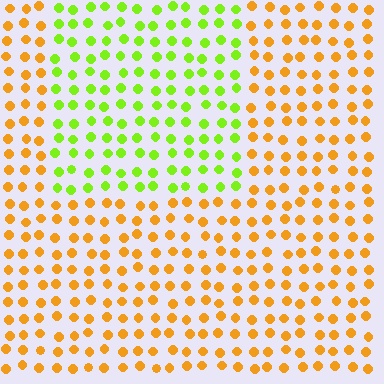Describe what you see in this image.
The image is filled with small orange elements in a uniform arrangement. A rectangle-shaped region is visible where the elements are tinted to a slightly different hue, forming a subtle color boundary.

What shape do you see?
I see a rectangle.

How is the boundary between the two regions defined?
The boundary is defined purely by a slight shift in hue (about 56 degrees). Spacing, size, and orientation are identical on both sides.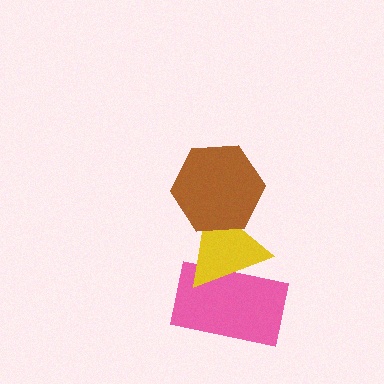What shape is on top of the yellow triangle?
The brown hexagon is on top of the yellow triangle.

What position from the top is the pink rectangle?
The pink rectangle is 3rd from the top.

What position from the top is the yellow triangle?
The yellow triangle is 2nd from the top.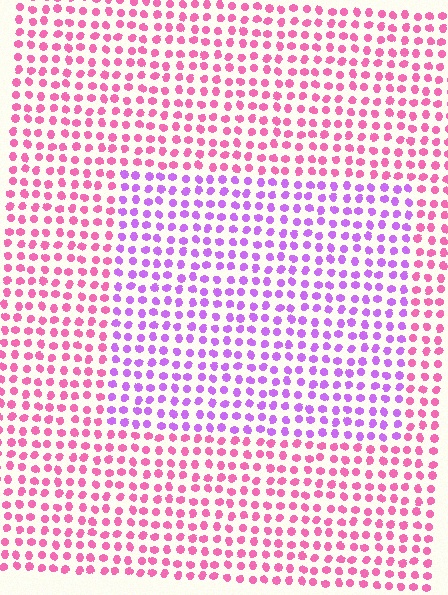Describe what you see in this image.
The image is filled with small pink elements in a uniform arrangement. A rectangle-shaped region is visible where the elements are tinted to a slightly different hue, forming a subtle color boundary.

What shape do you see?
I see a rectangle.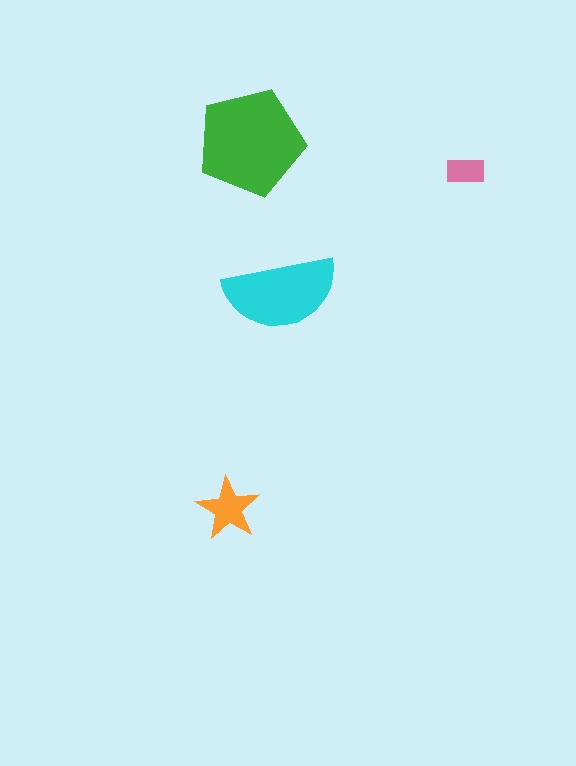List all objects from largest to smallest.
The green pentagon, the cyan semicircle, the orange star, the pink rectangle.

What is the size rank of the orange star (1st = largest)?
3rd.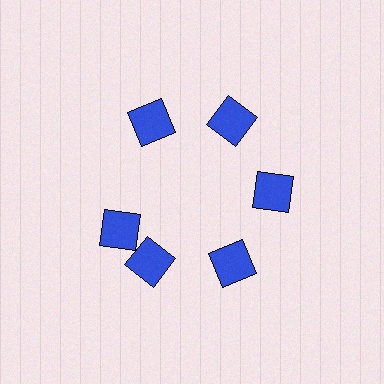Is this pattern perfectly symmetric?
No. The 6 blue squares are arranged in a ring, but one element near the 9 o'clock position is rotated out of alignment along the ring, breaking the 6-fold rotational symmetry.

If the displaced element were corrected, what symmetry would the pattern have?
It would have 6-fold rotational symmetry — the pattern would map onto itself every 60 degrees.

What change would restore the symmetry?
The symmetry would be restored by rotating it back into even spacing with its neighbors so that all 6 squares sit at equal angles and equal distance from the center.